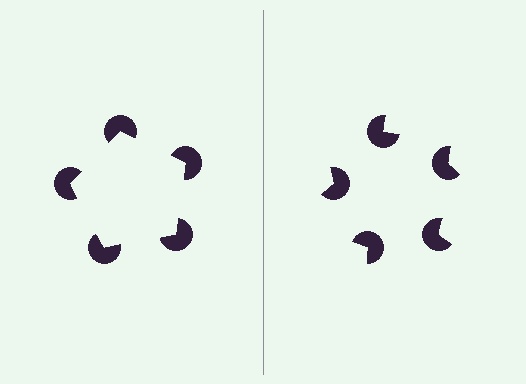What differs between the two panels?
The pac-man discs are positioned identically on both sides; only the wedge orientations differ. On the left they align to a pentagon; on the right they are misaligned.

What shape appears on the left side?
An illusory pentagon.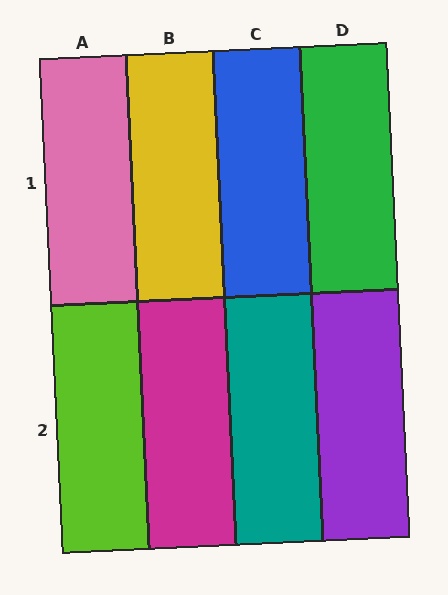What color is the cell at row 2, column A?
Lime.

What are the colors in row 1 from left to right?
Pink, yellow, blue, green.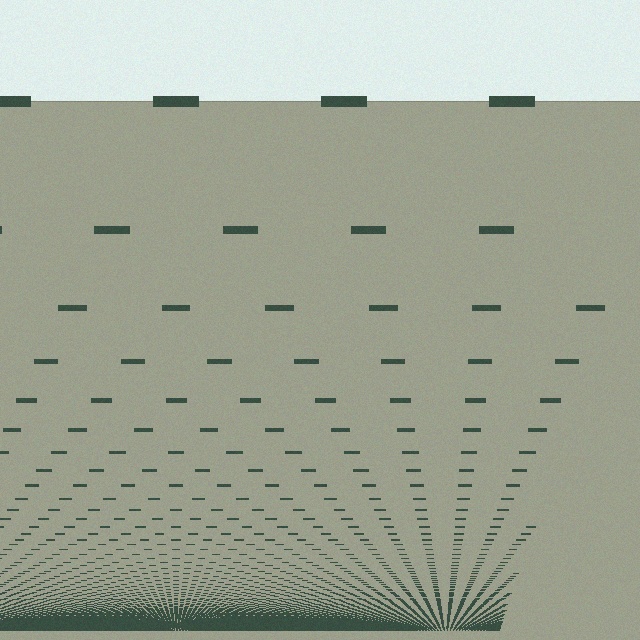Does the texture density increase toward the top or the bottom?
Density increases toward the bottom.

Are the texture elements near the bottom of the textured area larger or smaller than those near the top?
Smaller. The gradient is inverted — elements near the bottom are smaller and denser.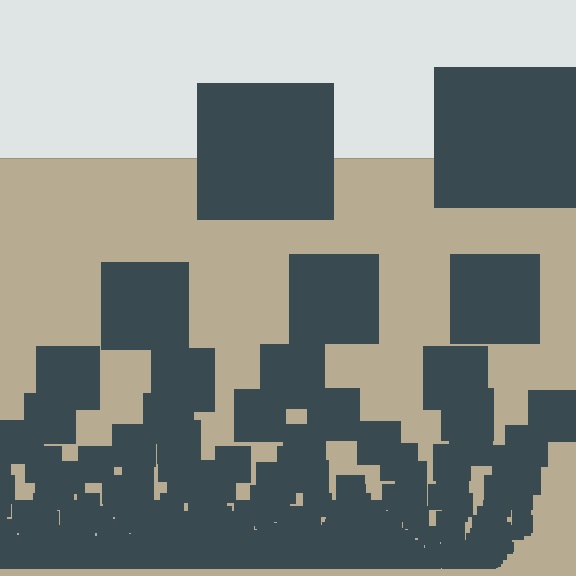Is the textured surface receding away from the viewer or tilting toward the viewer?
The surface appears to tilt toward the viewer. Texture elements get larger and sparser toward the top.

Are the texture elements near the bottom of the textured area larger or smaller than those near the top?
Smaller. The gradient is inverted — elements near the bottom are smaller and denser.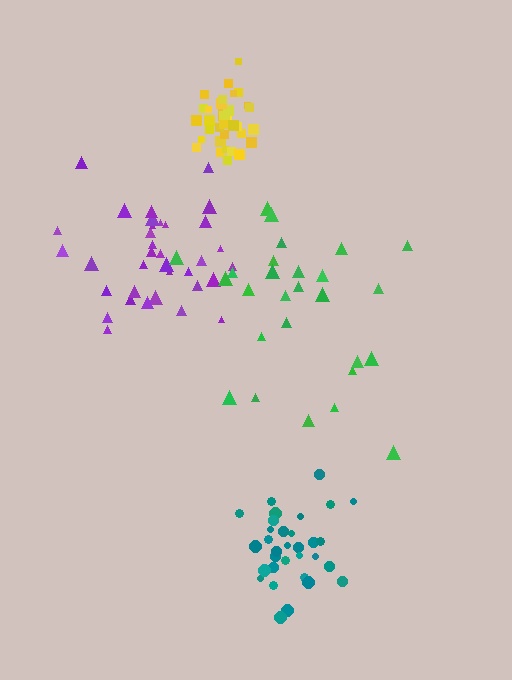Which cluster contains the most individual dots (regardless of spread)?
Purple (35).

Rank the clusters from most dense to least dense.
yellow, teal, purple, green.